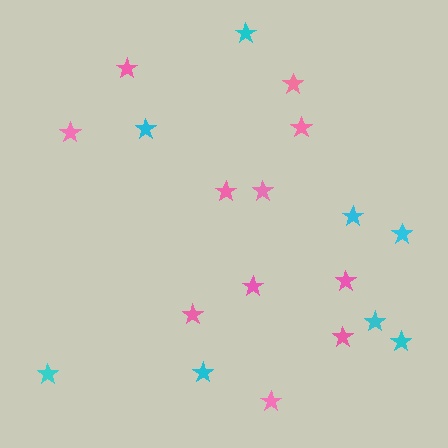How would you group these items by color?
There are 2 groups: one group of pink stars (11) and one group of cyan stars (8).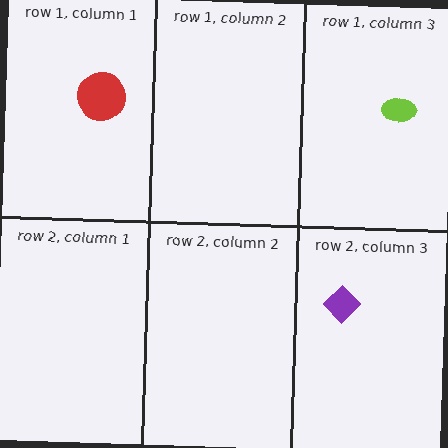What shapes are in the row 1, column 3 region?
The lime ellipse.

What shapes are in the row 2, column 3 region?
The purple diamond.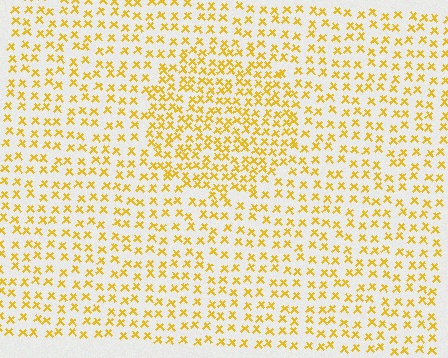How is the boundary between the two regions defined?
The boundary is defined by a change in element density (approximately 1.7x ratio). All elements are the same color, size, and shape.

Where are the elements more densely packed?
The elements are more densely packed inside the circle boundary.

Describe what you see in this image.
The image contains small yellow elements arranged at two different densities. A circle-shaped region is visible where the elements are more densely packed than the surrounding area.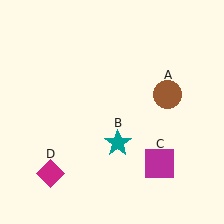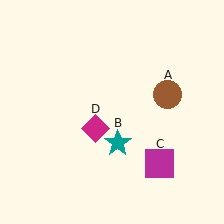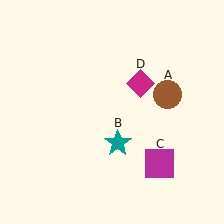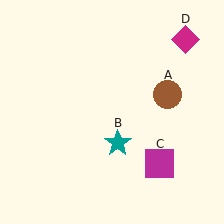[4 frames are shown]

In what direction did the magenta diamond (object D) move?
The magenta diamond (object D) moved up and to the right.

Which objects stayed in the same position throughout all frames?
Brown circle (object A) and teal star (object B) and magenta square (object C) remained stationary.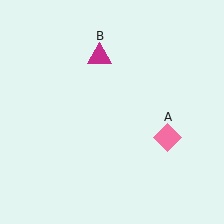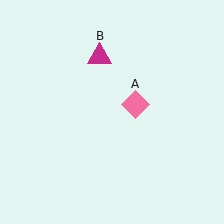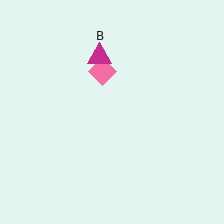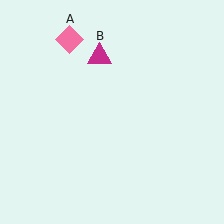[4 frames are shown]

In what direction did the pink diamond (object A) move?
The pink diamond (object A) moved up and to the left.